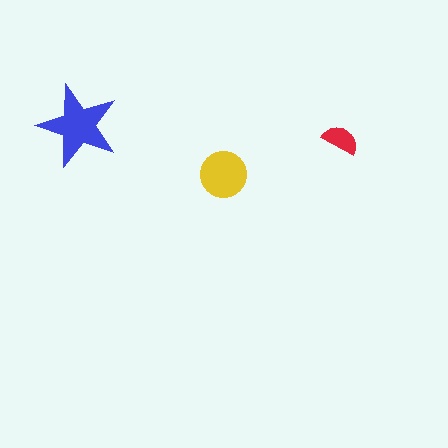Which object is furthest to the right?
The red semicircle is rightmost.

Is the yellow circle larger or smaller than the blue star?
Smaller.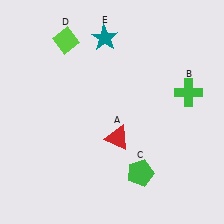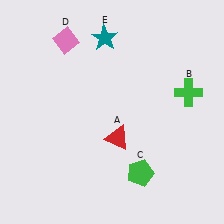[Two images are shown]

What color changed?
The diamond (D) changed from lime in Image 1 to pink in Image 2.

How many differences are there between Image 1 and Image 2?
There is 1 difference between the two images.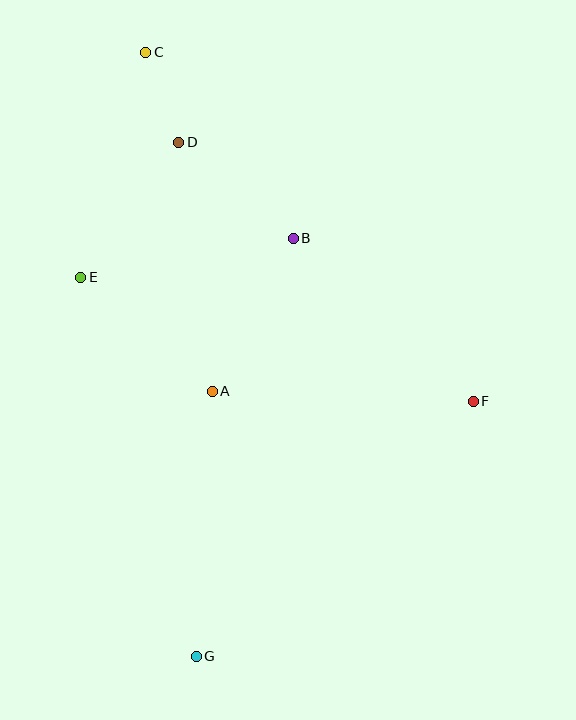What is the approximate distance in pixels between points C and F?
The distance between C and F is approximately 479 pixels.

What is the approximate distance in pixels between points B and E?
The distance between B and E is approximately 216 pixels.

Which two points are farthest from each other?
Points C and G are farthest from each other.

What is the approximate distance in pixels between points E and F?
The distance between E and F is approximately 411 pixels.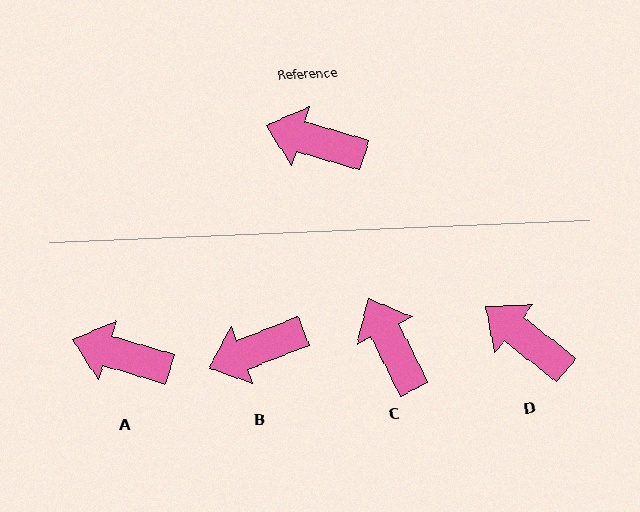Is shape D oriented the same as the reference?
No, it is off by about 22 degrees.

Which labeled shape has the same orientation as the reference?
A.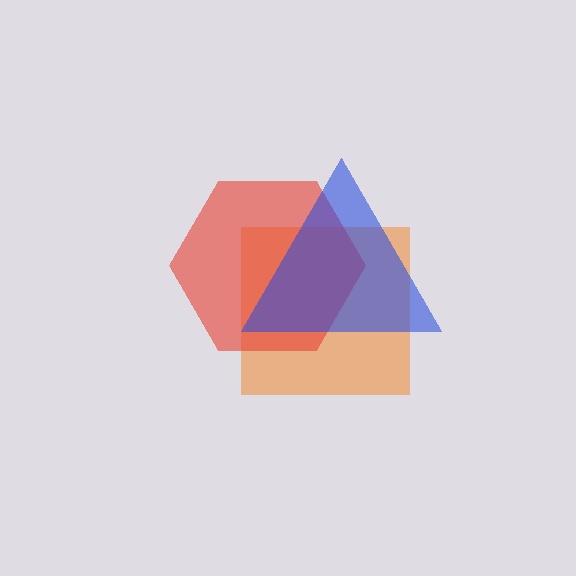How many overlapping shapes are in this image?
There are 3 overlapping shapes in the image.